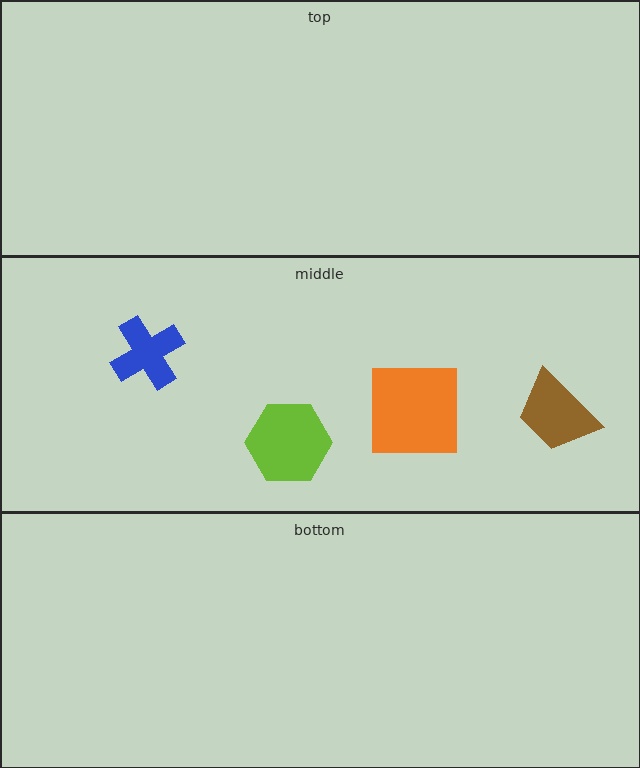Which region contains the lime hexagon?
The middle region.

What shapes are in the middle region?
The orange square, the lime hexagon, the brown trapezoid, the blue cross.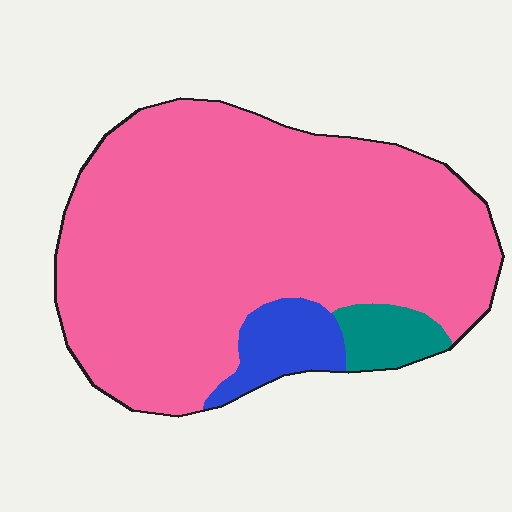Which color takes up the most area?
Pink, at roughly 85%.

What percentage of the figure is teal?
Teal covers 6% of the figure.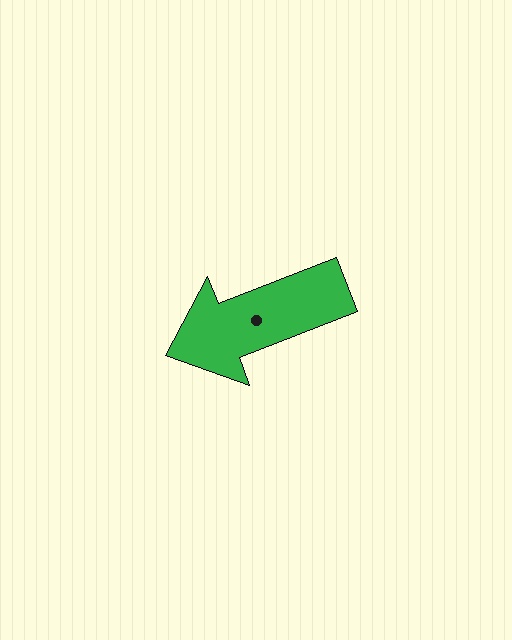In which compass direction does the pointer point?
West.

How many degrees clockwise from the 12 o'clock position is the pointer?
Approximately 249 degrees.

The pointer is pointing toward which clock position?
Roughly 8 o'clock.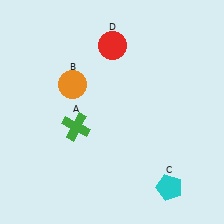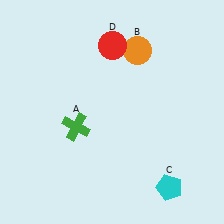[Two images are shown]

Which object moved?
The orange circle (B) moved right.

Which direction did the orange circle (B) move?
The orange circle (B) moved right.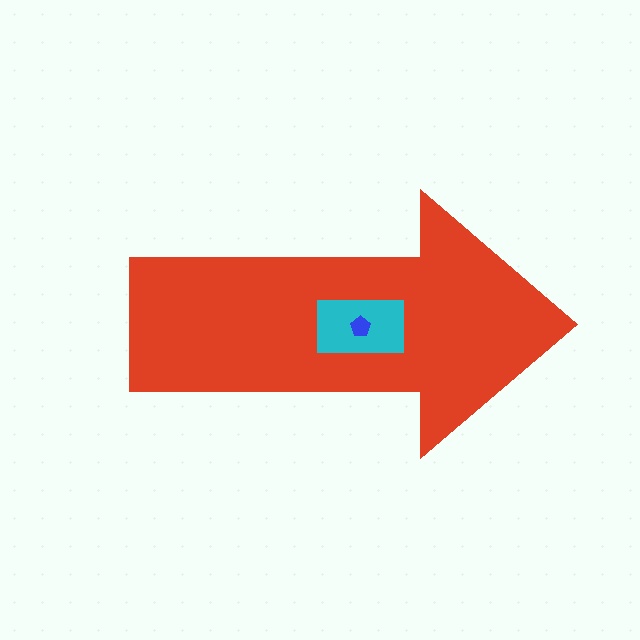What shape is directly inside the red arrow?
The cyan rectangle.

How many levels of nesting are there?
3.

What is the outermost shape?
The red arrow.